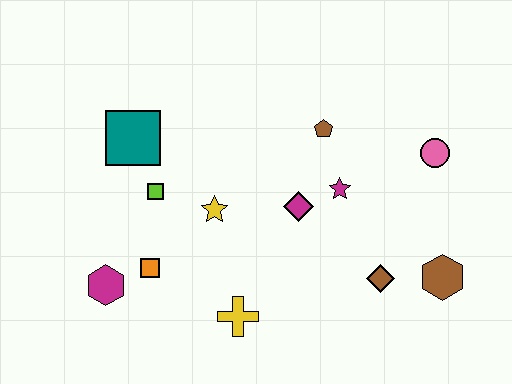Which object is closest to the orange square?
The magenta hexagon is closest to the orange square.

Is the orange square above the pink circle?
No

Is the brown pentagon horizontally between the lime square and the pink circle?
Yes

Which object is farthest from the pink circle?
The magenta hexagon is farthest from the pink circle.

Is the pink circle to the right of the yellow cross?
Yes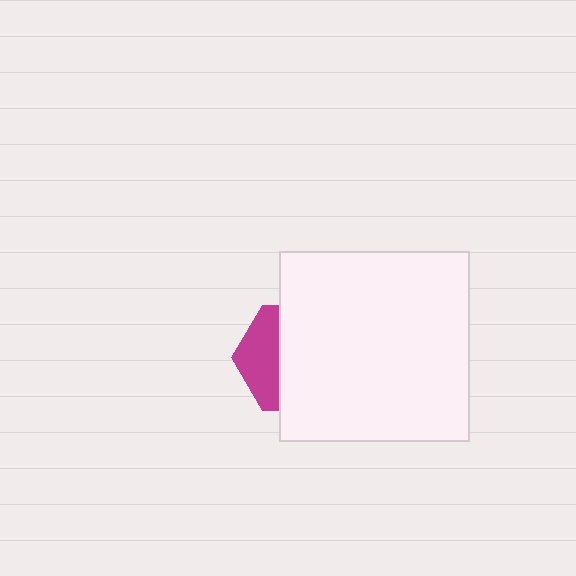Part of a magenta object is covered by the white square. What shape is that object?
It is a hexagon.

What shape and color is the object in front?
The object in front is a white square.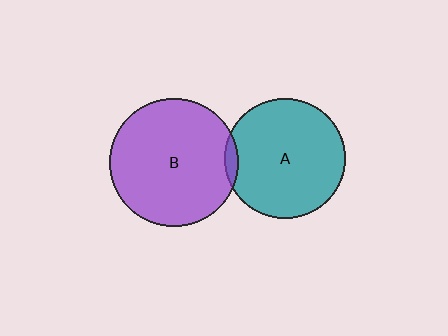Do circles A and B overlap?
Yes.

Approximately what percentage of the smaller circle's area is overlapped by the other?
Approximately 5%.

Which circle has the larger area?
Circle B (purple).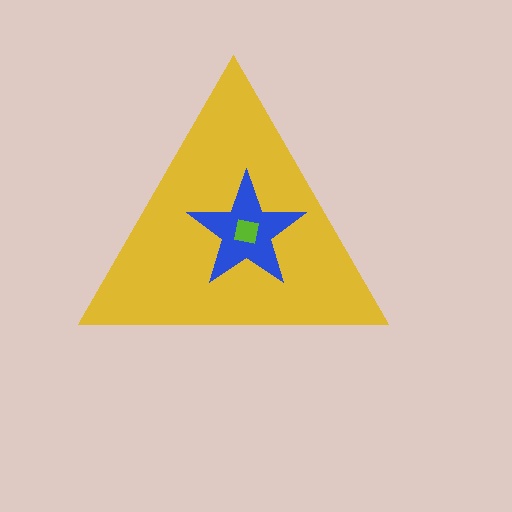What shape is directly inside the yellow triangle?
The blue star.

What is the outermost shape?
The yellow triangle.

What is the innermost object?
The lime square.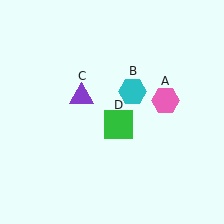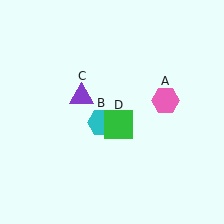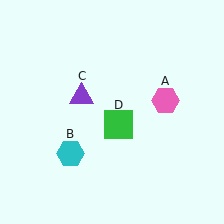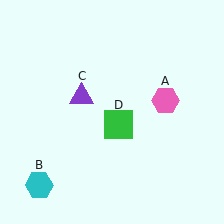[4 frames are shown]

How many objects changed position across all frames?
1 object changed position: cyan hexagon (object B).